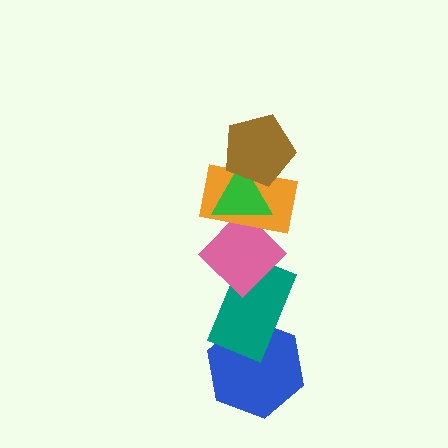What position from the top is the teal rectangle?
The teal rectangle is 5th from the top.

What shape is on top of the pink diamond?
The orange rectangle is on top of the pink diamond.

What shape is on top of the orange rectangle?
The green triangle is on top of the orange rectangle.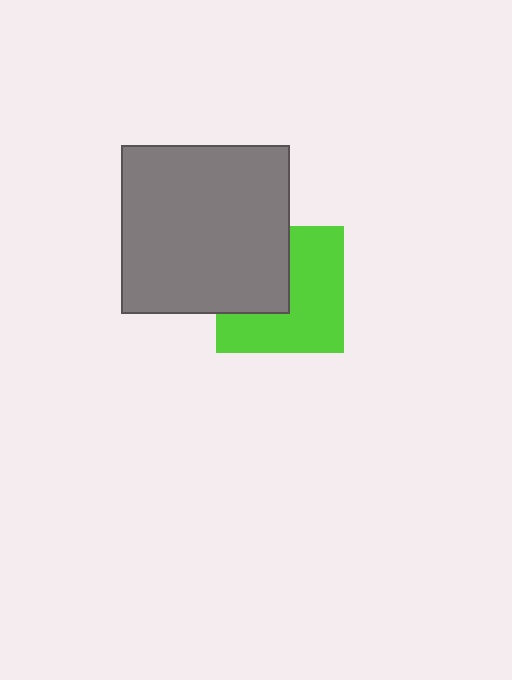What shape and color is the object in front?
The object in front is a gray square.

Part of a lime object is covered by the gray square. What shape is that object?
It is a square.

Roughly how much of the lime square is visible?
About half of it is visible (roughly 60%).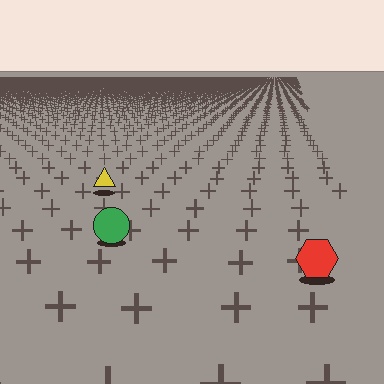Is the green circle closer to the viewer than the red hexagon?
No. The red hexagon is closer — you can tell from the texture gradient: the ground texture is coarser near it.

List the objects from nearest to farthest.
From nearest to farthest: the red hexagon, the green circle, the yellow triangle.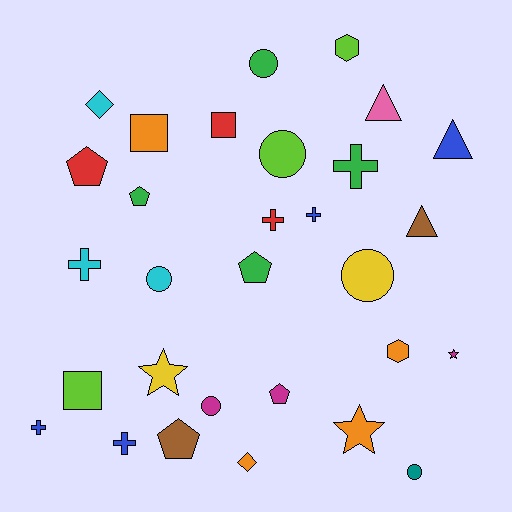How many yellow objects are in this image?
There are 2 yellow objects.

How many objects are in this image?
There are 30 objects.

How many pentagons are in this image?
There are 5 pentagons.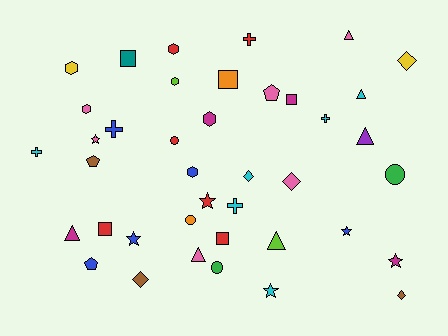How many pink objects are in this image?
There are 6 pink objects.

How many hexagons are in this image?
There are 6 hexagons.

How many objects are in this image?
There are 40 objects.